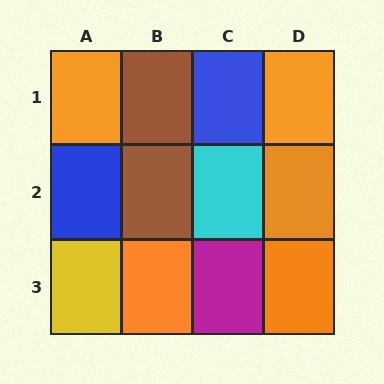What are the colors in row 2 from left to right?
Blue, brown, cyan, orange.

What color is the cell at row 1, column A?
Orange.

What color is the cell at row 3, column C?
Magenta.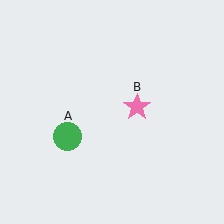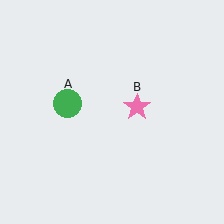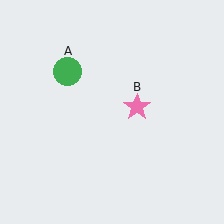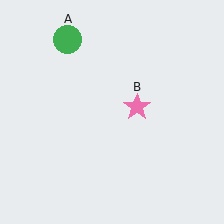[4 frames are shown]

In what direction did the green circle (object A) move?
The green circle (object A) moved up.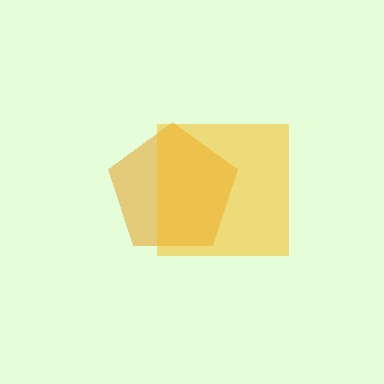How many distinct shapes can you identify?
There are 2 distinct shapes: an orange pentagon, a yellow square.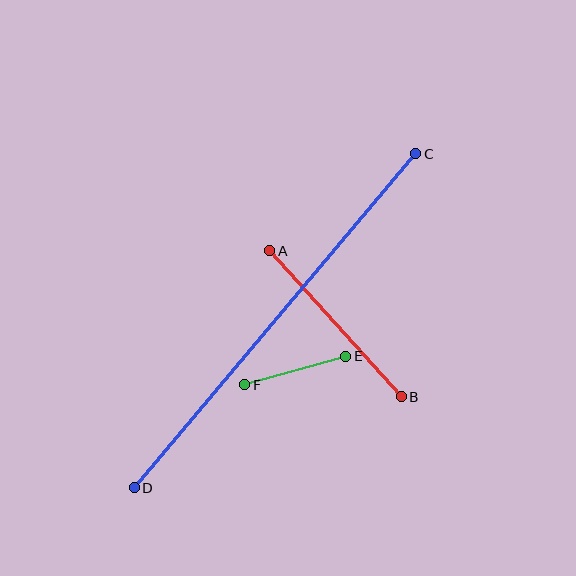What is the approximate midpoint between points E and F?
The midpoint is at approximately (295, 371) pixels.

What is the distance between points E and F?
The distance is approximately 105 pixels.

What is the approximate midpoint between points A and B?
The midpoint is at approximately (336, 324) pixels.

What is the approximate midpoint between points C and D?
The midpoint is at approximately (275, 321) pixels.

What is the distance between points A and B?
The distance is approximately 196 pixels.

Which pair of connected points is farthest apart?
Points C and D are farthest apart.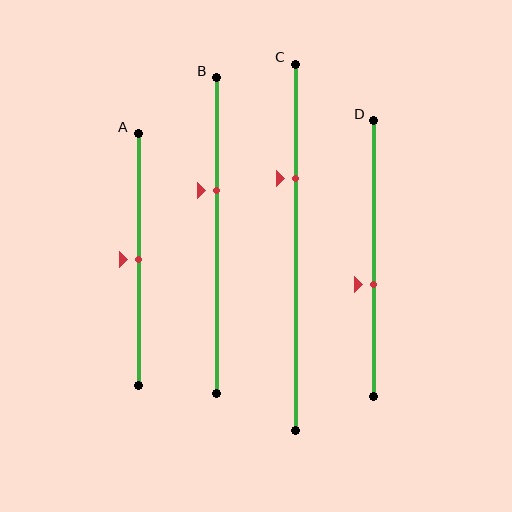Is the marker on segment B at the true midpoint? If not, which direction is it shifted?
No, the marker on segment B is shifted upward by about 14% of the segment length.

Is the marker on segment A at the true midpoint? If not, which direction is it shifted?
Yes, the marker on segment A is at the true midpoint.